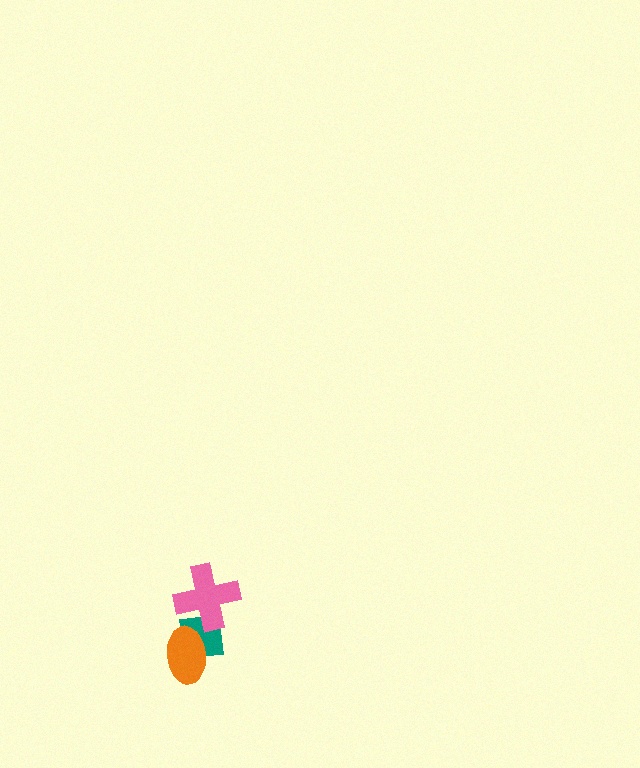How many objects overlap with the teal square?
2 objects overlap with the teal square.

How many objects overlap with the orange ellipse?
1 object overlaps with the orange ellipse.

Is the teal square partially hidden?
Yes, it is partially covered by another shape.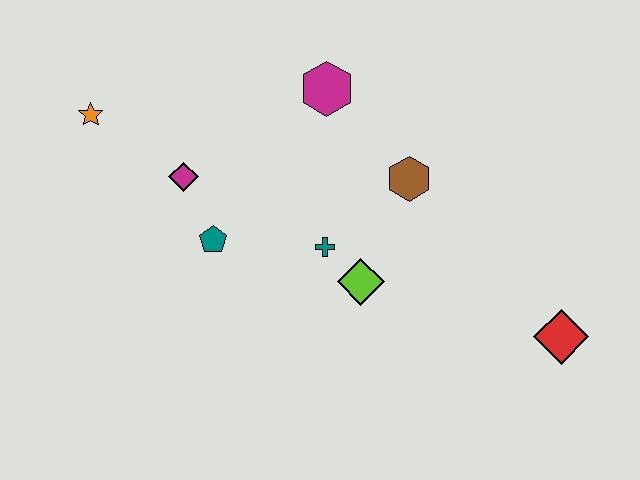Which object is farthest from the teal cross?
The orange star is farthest from the teal cross.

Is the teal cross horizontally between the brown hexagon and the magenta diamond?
Yes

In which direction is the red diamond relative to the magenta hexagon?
The red diamond is below the magenta hexagon.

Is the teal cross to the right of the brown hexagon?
No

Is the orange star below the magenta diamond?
No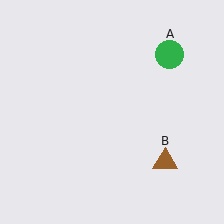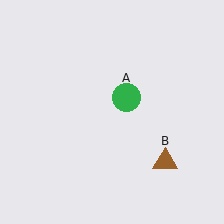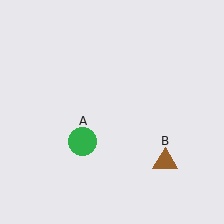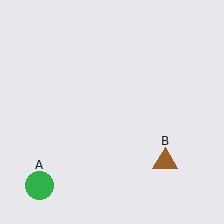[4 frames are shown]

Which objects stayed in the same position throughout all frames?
Brown triangle (object B) remained stationary.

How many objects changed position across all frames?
1 object changed position: green circle (object A).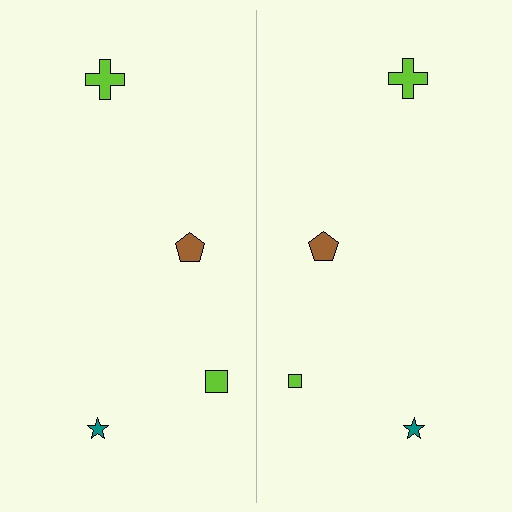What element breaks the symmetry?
The lime square on the right side has a different size than its mirror counterpart.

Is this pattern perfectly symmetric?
No, the pattern is not perfectly symmetric. The lime square on the right side has a different size than its mirror counterpart.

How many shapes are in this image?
There are 8 shapes in this image.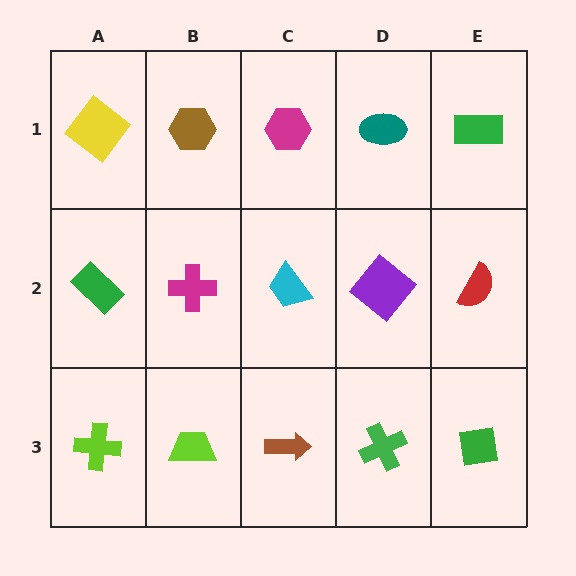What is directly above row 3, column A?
A green rectangle.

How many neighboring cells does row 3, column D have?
3.